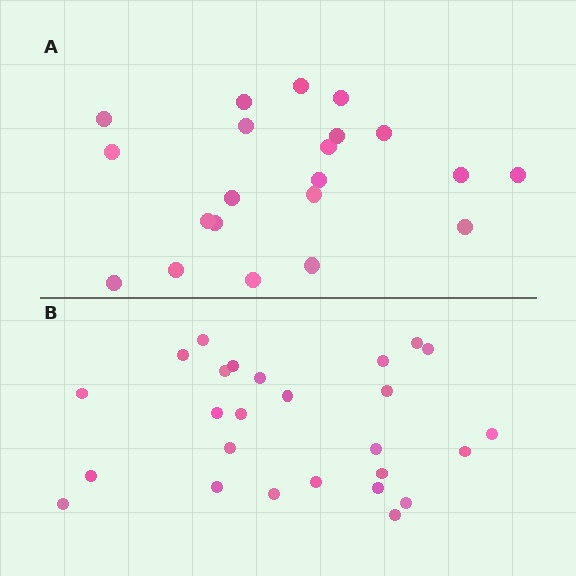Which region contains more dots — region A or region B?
Region B (the bottom region) has more dots.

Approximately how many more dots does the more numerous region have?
Region B has about 5 more dots than region A.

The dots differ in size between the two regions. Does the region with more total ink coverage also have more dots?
No. Region A has more total ink coverage because its dots are larger, but region B actually contains more individual dots. Total area can be misleading — the number of items is what matters here.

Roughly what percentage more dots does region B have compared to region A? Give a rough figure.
About 25% more.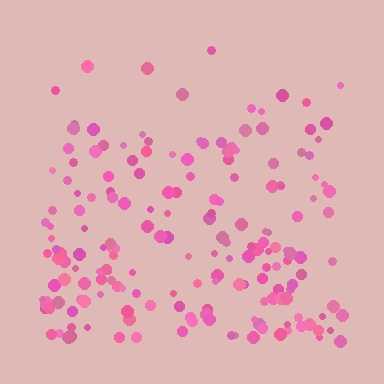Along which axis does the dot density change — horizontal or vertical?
Vertical.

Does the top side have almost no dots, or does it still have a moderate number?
Still a moderate number, just noticeably fewer than the bottom.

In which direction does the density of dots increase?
From top to bottom, with the bottom side densest.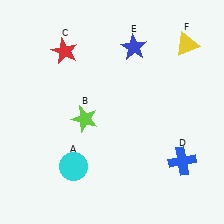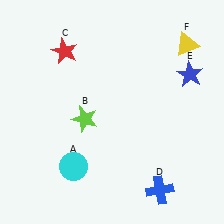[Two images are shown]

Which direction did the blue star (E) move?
The blue star (E) moved right.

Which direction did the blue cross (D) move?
The blue cross (D) moved down.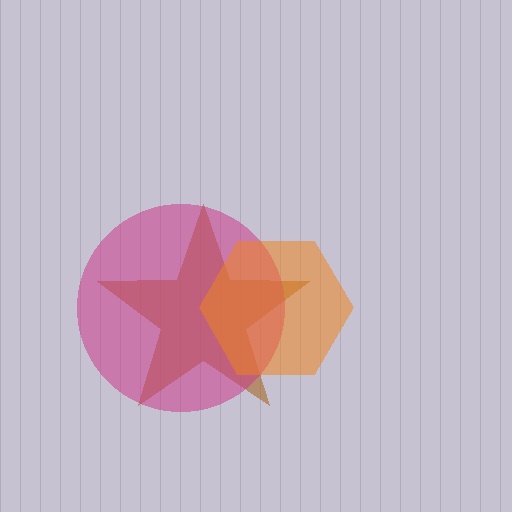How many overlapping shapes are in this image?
There are 3 overlapping shapes in the image.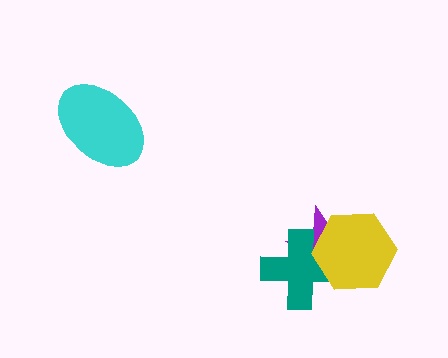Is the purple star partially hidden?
Yes, it is partially covered by another shape.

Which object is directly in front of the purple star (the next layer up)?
The teal cross is directly in front of the purple star.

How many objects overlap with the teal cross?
2 objects overlap with the teal cross.